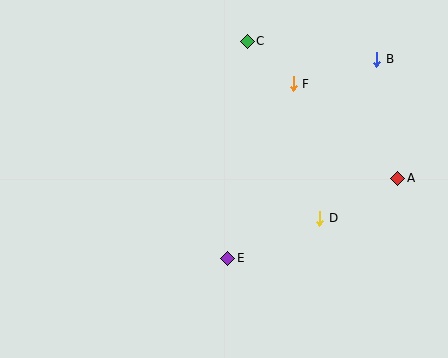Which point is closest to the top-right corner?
Point B is closest to the top-right corner.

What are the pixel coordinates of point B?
Point B is at (377, 59).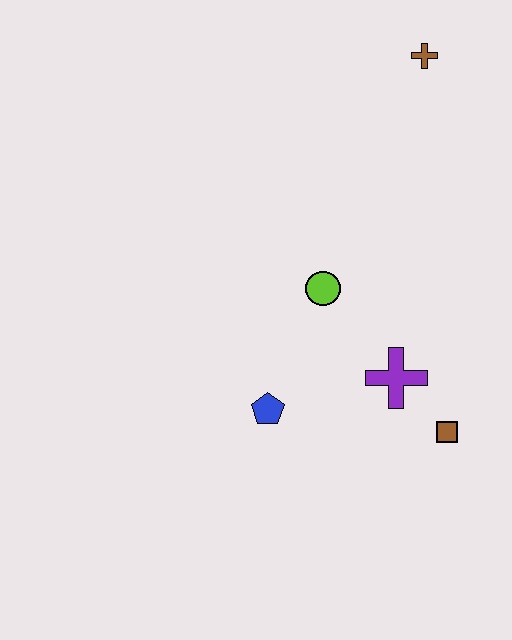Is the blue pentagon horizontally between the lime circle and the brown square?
No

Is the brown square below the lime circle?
Yes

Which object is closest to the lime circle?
The purple cross is closest to the lime circle.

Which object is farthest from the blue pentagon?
The brown cross is farthest from the blue pentagon.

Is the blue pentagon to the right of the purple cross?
No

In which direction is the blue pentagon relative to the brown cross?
The blue pentagon is below the brown cross.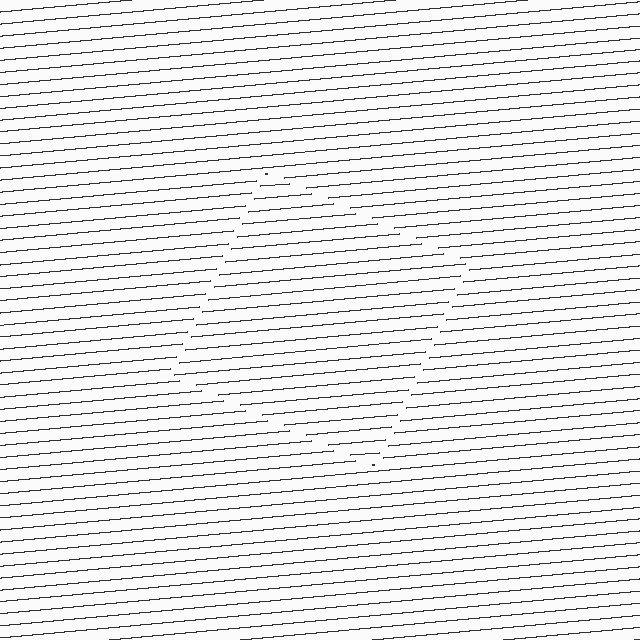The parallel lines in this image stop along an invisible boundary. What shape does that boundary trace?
An illusory square. The interior of the shape contains the same grating, shifted by half a period — the contour is defined by the phase discontinuity where line-ends from the inner and outer gratings abut.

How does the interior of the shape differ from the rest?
The interior of the shape contains the same grating, shifted by half a period — the contour is defined by the phase discontinuity where line-ends from the inner and outer gratings abut.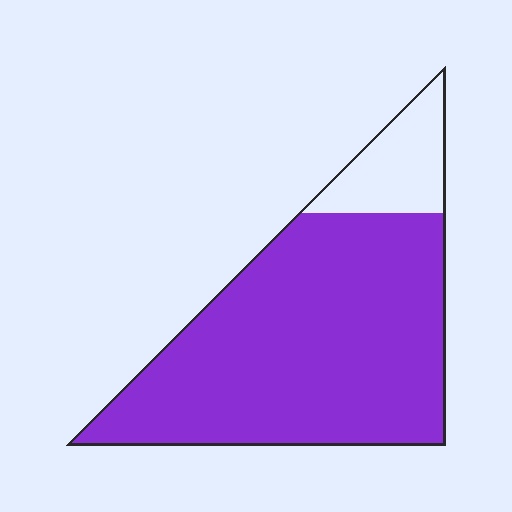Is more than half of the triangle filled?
Yes.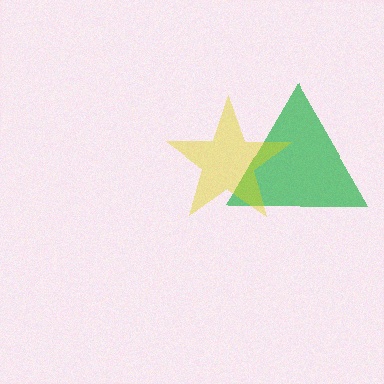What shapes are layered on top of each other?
The layered shapes are: a green triangle, a yellow star.